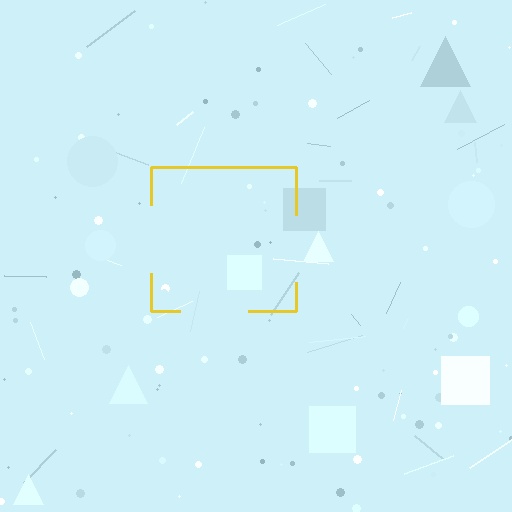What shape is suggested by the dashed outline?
The dashed outline suggests a square.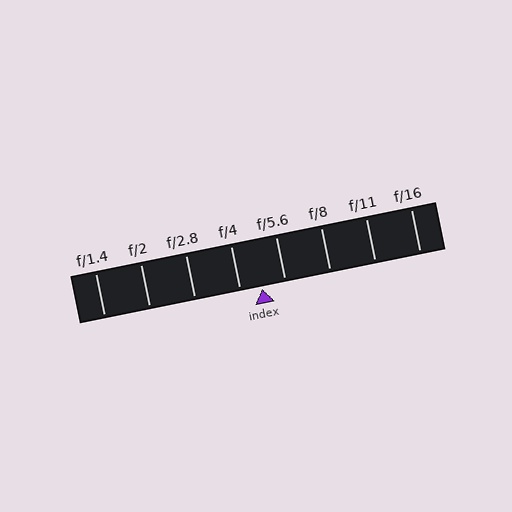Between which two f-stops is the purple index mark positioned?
The index mark is between f/4 and f/5.6.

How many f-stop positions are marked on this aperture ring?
There are 8 f-stop positions marked.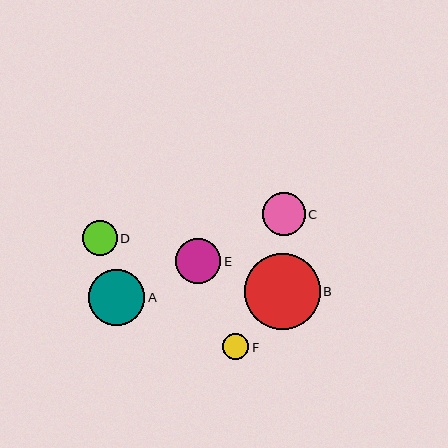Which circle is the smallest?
Circle F is the smallest with a size of approximately 26 pixels.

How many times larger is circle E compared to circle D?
Circle E is approximately 1.3 times the size of circle D.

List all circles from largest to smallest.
From largest to smallest: B, A, E, C, D, F.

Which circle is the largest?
Circle B is the largest with a size of approximately 76 pixels.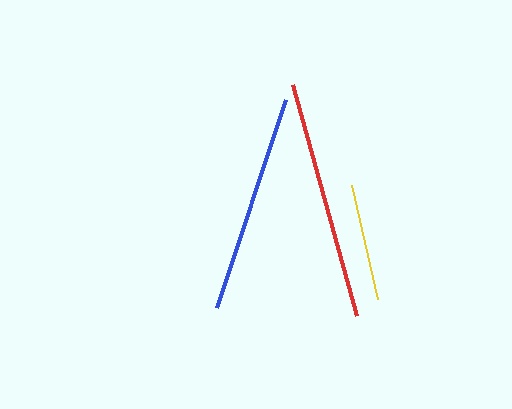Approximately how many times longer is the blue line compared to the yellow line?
The blue line is approximately 1.9 times the length of the yellow line.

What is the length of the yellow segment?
The yellow segment is approximately 117 pixels long.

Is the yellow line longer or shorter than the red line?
The red line is longer than the yellow line.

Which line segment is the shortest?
The yellow line is the shortest at approximately 117 pixels.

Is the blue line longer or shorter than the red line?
The red line is longer than the blue line.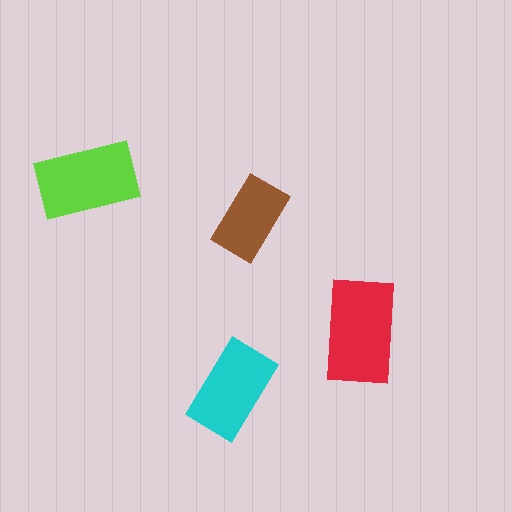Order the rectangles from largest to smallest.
the red one, the lime one, the cyan one, the brown one.